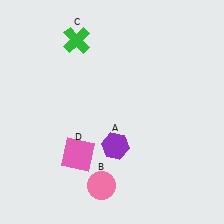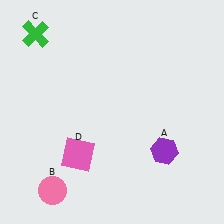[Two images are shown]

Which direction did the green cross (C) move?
The green cross (C) moved left.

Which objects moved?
The objects that moved are: the purple hexagon (A), the pink circle (B), the green cross (C).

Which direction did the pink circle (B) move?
The pink circle (B) moved left.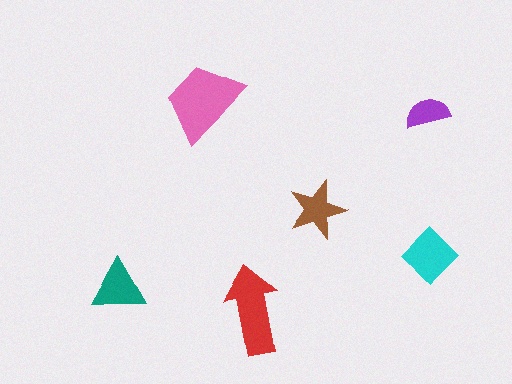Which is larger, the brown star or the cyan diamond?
The cyan diamond.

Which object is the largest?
The pink trapezoid.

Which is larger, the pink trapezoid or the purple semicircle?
The pink trapezoid.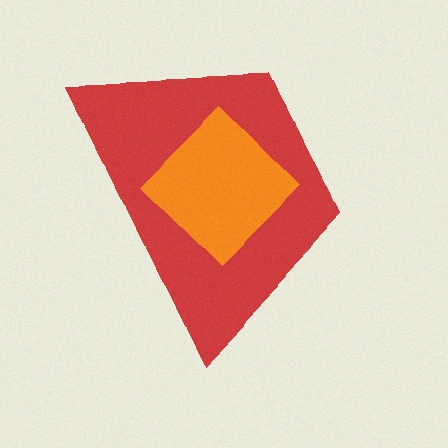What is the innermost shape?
The orange diamond.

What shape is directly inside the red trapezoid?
The orange diamond.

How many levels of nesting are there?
2.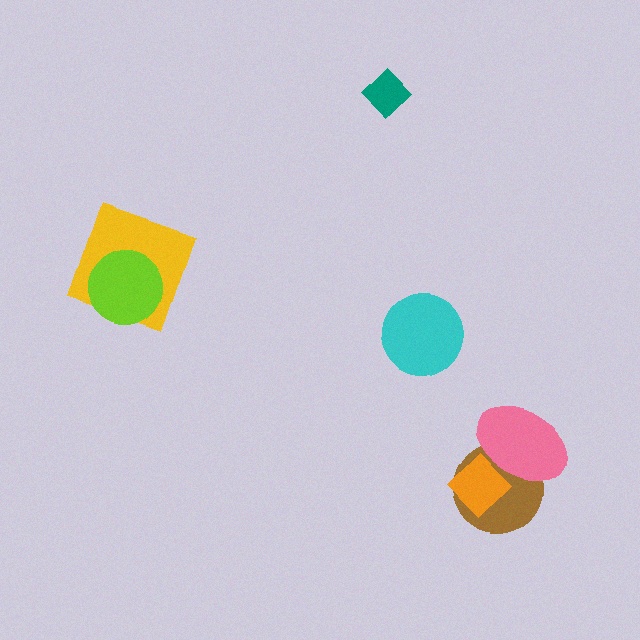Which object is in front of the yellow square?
The lime circle is in front of the yellow square.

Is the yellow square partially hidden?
Yes, it is partially covered by another shape.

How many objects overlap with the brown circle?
2 objects overlap with the brown circle.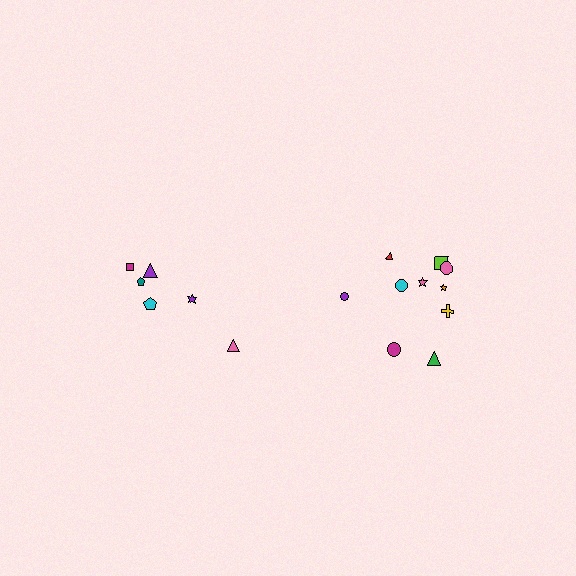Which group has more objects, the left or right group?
The right group.